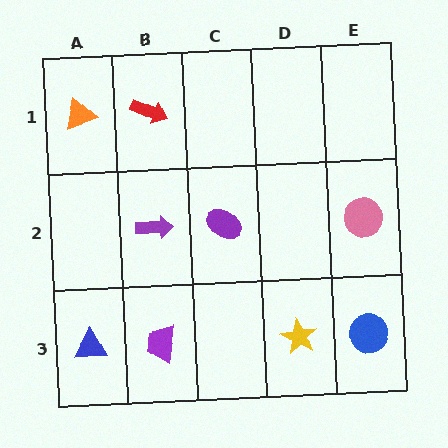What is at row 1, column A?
An orange triangle.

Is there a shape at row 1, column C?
No, that cell is empty.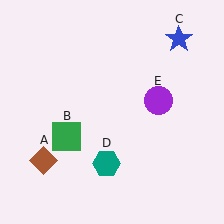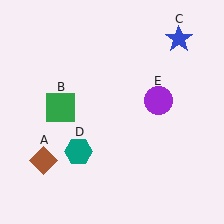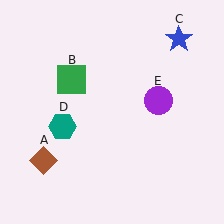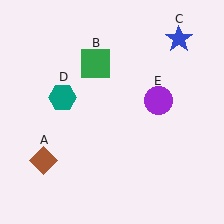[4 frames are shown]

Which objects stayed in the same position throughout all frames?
Brown diamond (object A) and blue star (object C) and purple circle (object E) remained stationary.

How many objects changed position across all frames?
2 objects changed position: green square (object B), teal hexagon (object D).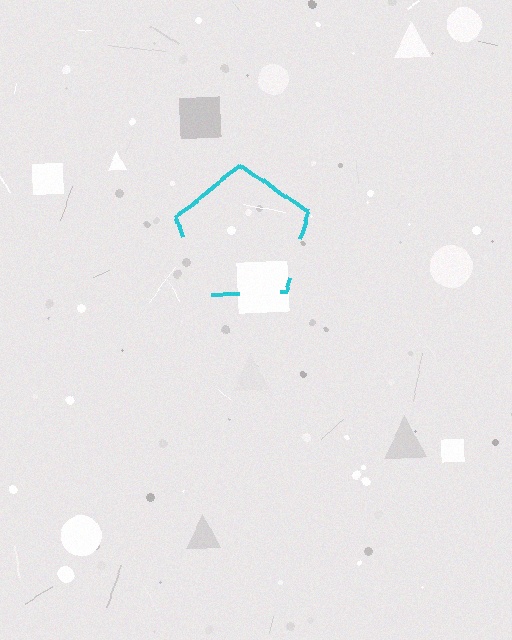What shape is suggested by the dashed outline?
The dashed outline suggests a pentagon.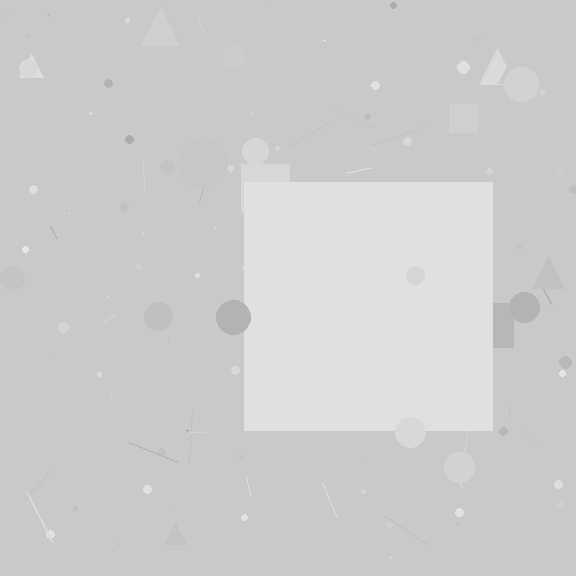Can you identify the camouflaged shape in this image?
The camouflaged shape is a square.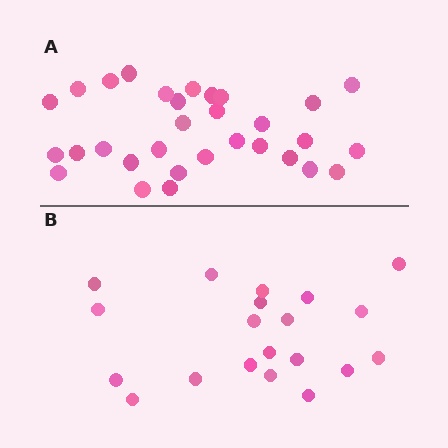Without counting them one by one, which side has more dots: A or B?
Region A (the top region) has more dots.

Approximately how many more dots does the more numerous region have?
Region A has roughly 12 or so more dots than region B.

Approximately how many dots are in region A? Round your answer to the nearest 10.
About 30 dots. (The exact count is 31, which rounds to 30.)